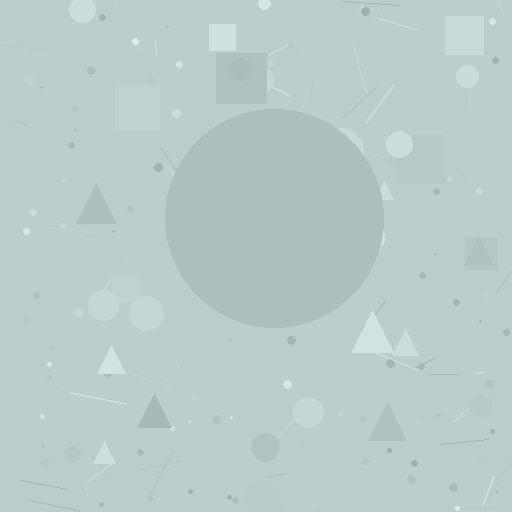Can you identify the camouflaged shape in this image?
The camouflaged shape is a circle.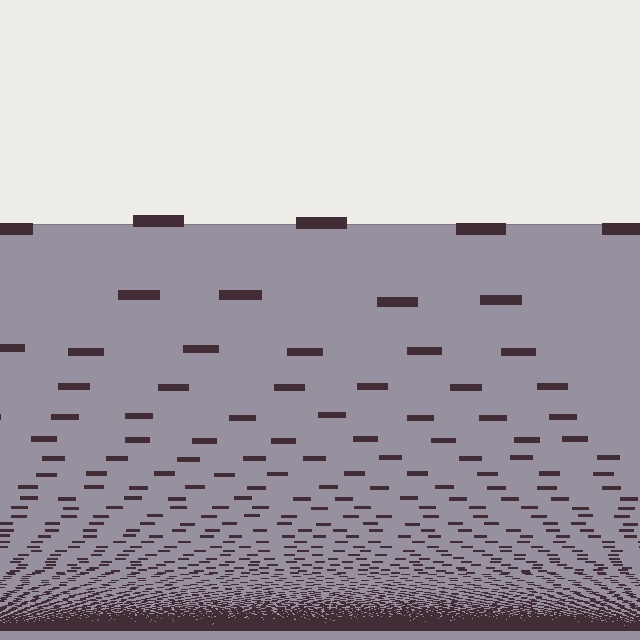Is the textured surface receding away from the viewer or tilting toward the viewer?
The surface appears to tilt toward the viewer. Texture elements get larger and sparser toward the top.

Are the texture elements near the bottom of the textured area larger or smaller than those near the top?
Smaller. The gradient is inverted — elements near the bottom are smaller and denser.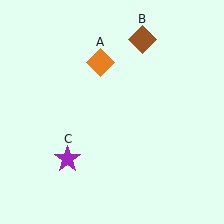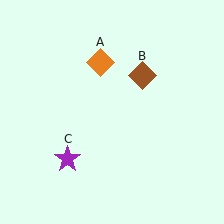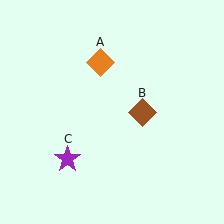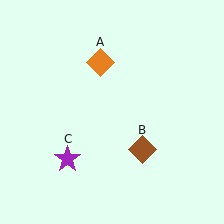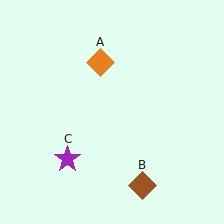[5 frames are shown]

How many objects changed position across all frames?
1 object changed position: brown diamond (object B).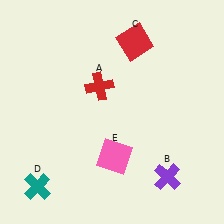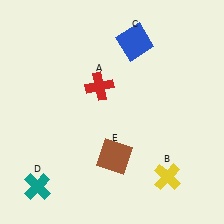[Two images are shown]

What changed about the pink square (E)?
In Image 1, E is pink. In Image 2, it changed to brown.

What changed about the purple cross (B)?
In Image 1, B is purple. In Image 2, it changed to yellow.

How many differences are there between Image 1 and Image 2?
There are 3 differences between the two images.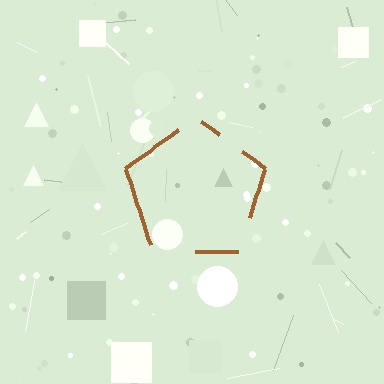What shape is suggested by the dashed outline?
The dashed outline suggests a pentagon.